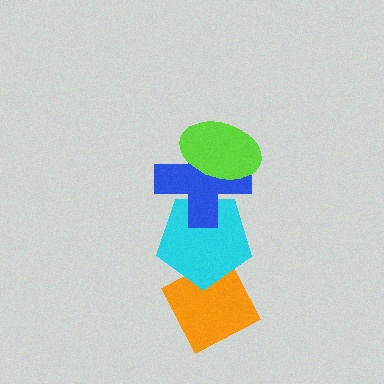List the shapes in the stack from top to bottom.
From top to bottom: the lime ellipse, the blue cross, the cyan pentagon, the orange diamond.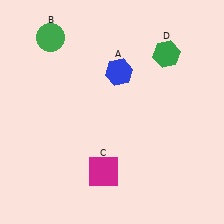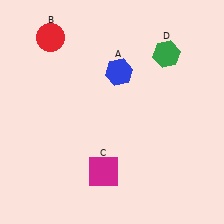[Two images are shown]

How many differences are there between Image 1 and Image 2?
There is 1 difference between the two images.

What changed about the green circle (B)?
In Image 1, B is green. In Image 2, it changed to red.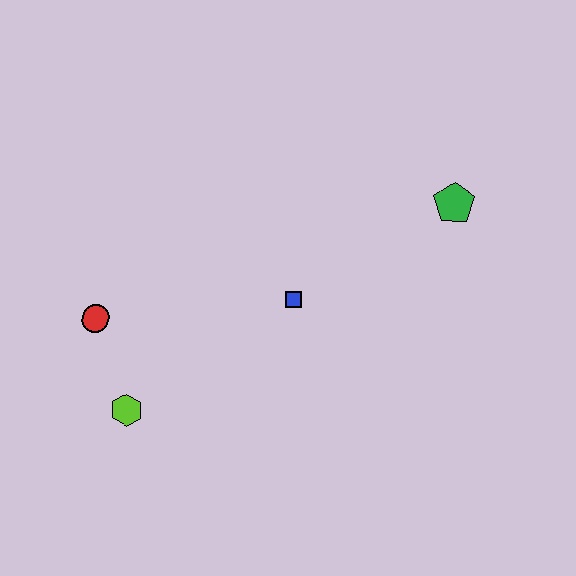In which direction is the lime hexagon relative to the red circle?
The lime hexagon is below the red circle.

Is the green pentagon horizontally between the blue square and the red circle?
No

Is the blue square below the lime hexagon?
No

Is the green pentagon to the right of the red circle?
Yes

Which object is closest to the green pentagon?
The blue square is closest to the green pentagon.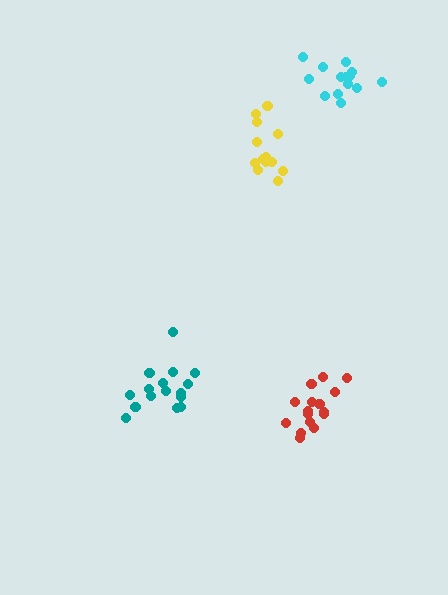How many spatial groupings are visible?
There are 4 spatial groupings.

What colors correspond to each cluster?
The clusters are colored: cyan, red, yellow, teal.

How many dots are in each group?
Group 1: 14 dots, Group 2: 16 dots, Group 3: 13 dots, Group 4: 16 dots (59 total).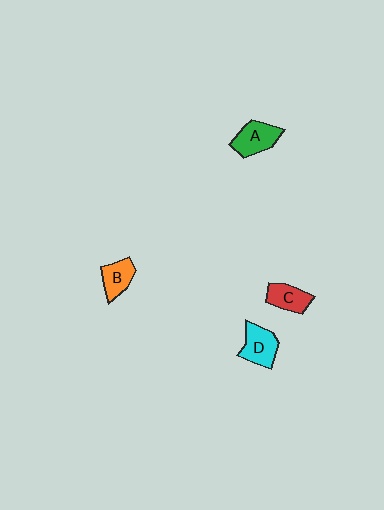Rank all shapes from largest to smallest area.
From largest to smallest: A (green), D (cyan), B (orange), C (red).